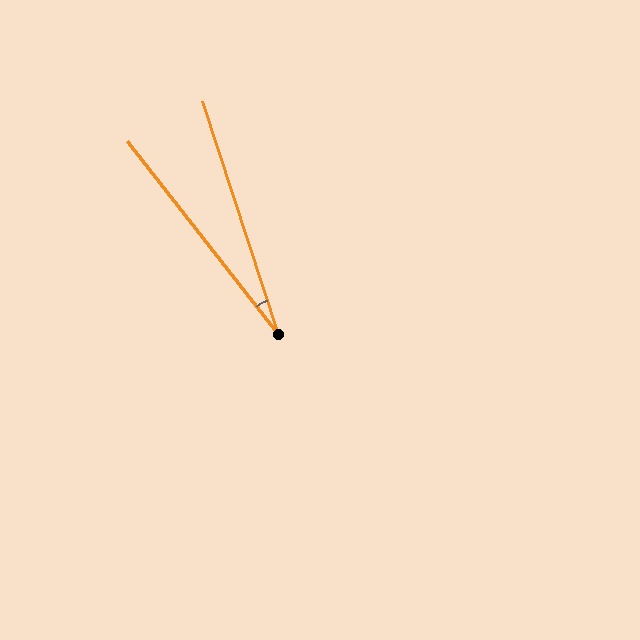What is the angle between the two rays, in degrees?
Approximately 20 degrees.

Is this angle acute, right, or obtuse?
It is acute.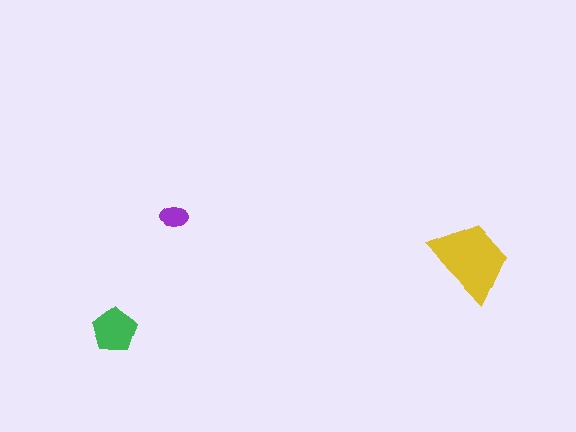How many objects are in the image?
There are 3 objects in the image.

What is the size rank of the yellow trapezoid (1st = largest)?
1st.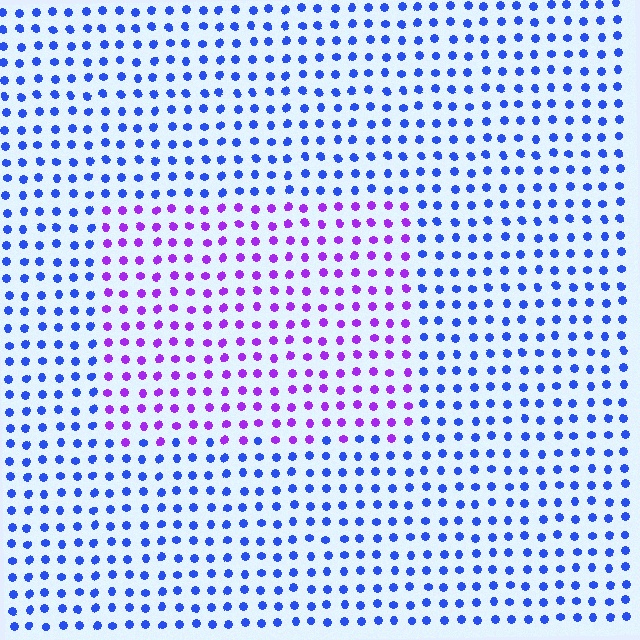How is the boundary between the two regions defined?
The boundary is defined purely by a slight shift in hue (about 51 degrees). Spacing, size, and orientation are identical on both sides.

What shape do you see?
I see a rectangle.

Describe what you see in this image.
The image is filled with small blue elements in a uniform arrangement. A rectangle-shaped region is visible where the elements are tinted to a slightly different hue, forming a subtle color boundary.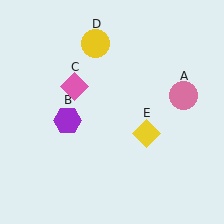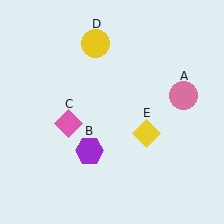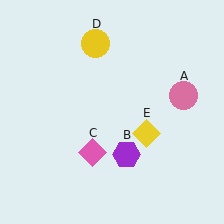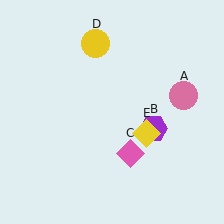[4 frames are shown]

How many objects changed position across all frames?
2 objects changed position: purple hexagon (object B), pink diamond (object C).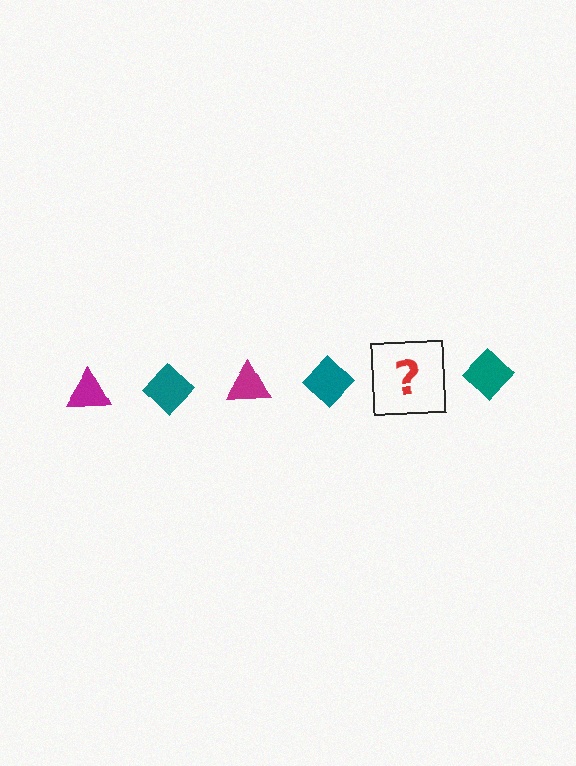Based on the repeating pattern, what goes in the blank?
The blank should be a magenta triangle.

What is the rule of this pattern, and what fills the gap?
The rule is that the pattern alternates between magenta triangle and teal diamond. The gap should be filled with a magenta triangle.